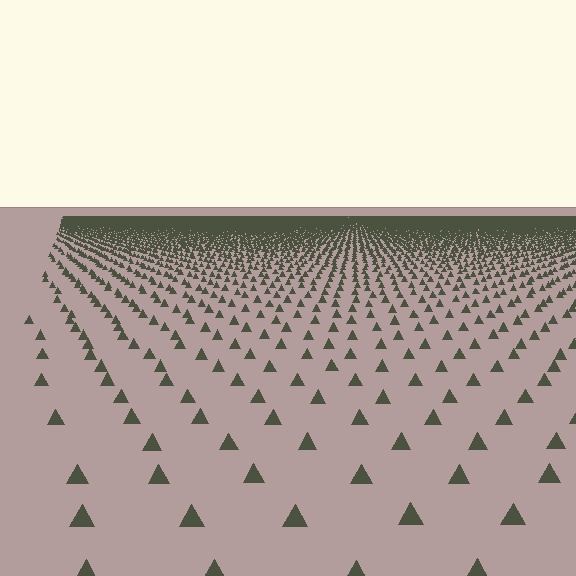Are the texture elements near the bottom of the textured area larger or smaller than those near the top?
Larger. Near the bottom, elements are closer to the viewer and appear at a bigger on-screen size.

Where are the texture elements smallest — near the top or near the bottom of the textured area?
Near the top.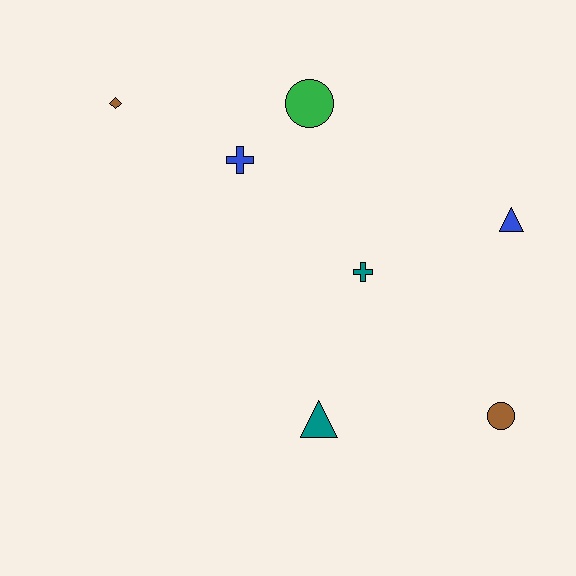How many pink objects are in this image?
There are no pink objects.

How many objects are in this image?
There are 7 objects.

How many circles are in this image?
There are 2 circles.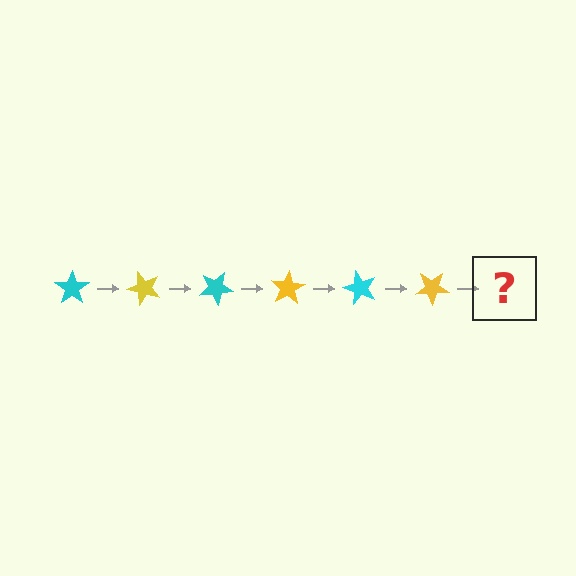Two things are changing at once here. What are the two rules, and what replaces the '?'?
The two rules are that it rotates 50 degrees each step and the color cycles through cyan and yellow. The '?' should be a cyan star, rotated 300 degrees from the start.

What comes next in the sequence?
The next element should be a cyan star, rotated 300 degrees from the start.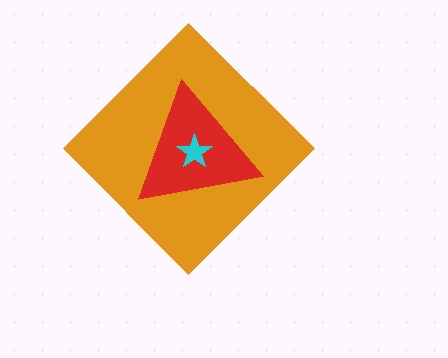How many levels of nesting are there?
3.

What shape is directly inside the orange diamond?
The red triangle.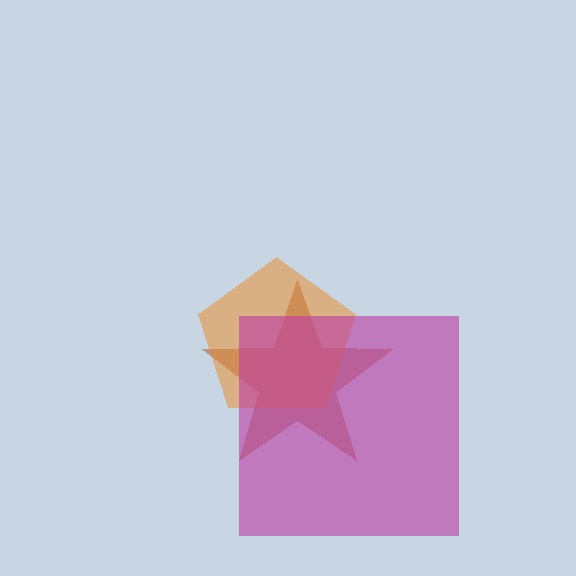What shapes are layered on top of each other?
The layered shapes are: a brown star, an orange pentagon, a magenta square.